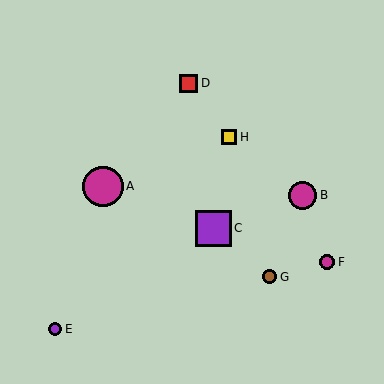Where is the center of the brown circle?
The center of the brown circle is at (270, 277).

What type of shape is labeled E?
Shape E is a purple circle.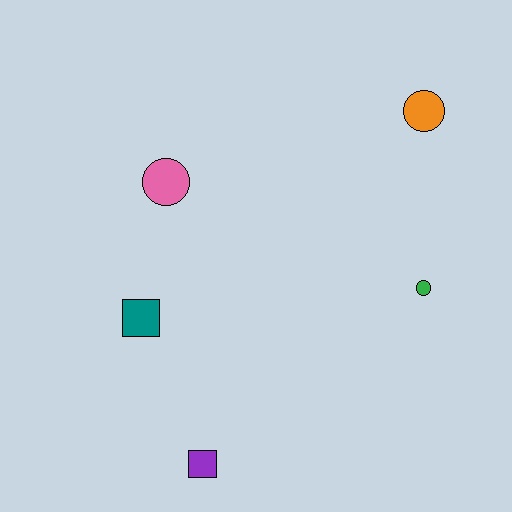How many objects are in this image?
There are 5 objects.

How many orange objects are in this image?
There is 1 orange object.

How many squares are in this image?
There are 2 squares.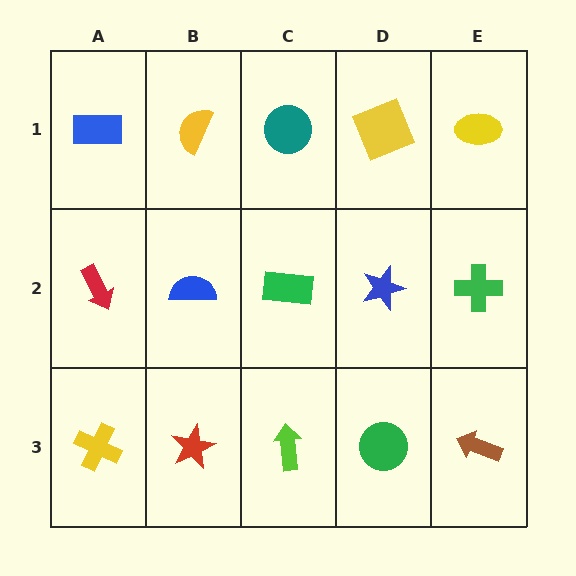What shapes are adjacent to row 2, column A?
A blue rectangle (row 1, column A), a yellow cross (row 3, column A), a blue semicircle (row 2, column B).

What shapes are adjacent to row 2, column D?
A yellow square (row 1, column D), a green circle (row 3, column D), a green rectangle (row 2, column C), a green cross (row 2, column E).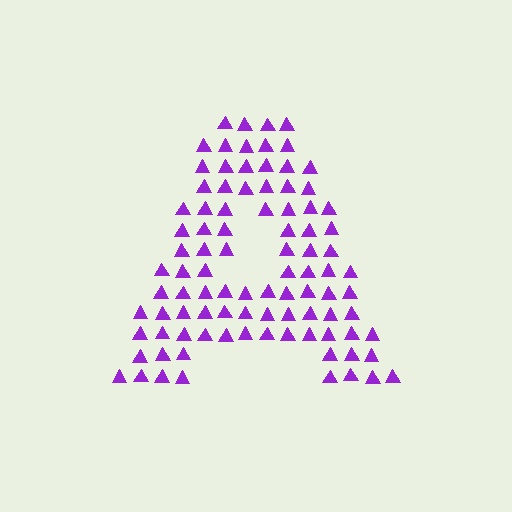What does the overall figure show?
The overall figure shows the letter A.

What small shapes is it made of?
It is made of small triangles.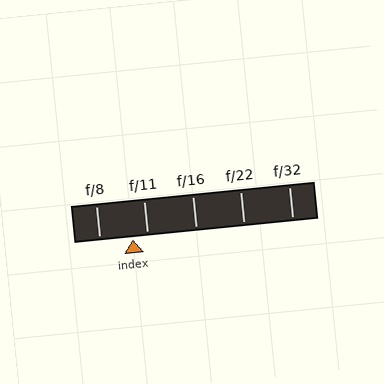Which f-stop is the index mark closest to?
The index mark is closest to f/11.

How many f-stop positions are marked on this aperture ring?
There are 5 f-stop positions marked.